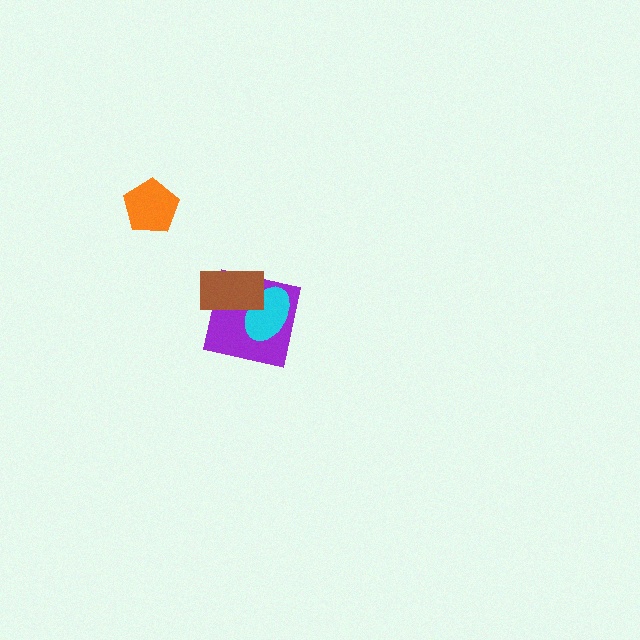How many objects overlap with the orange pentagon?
0 objects overlap with the orange pentagon.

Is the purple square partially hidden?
Yes, it is partially covered by another shape.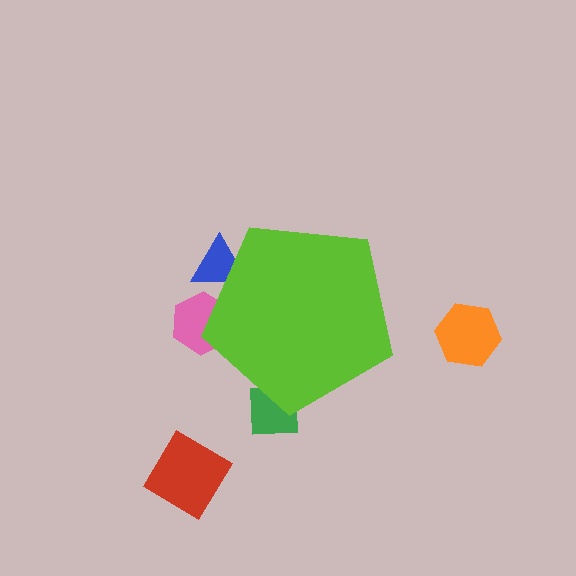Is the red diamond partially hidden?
No, the red diamond is fully visible.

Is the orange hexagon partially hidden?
No, the orange hexagon is fully visible.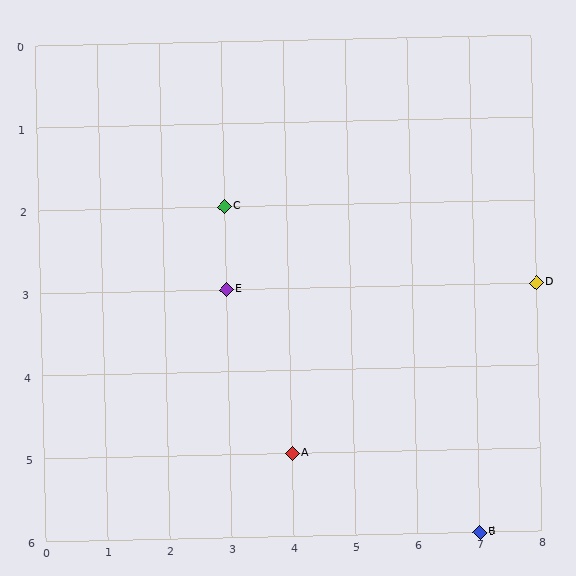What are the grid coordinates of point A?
Point A is at grid coordinates (4, 5).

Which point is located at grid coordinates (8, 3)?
Point D is at (8, 3).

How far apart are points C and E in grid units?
Points C and E are 1 row apart.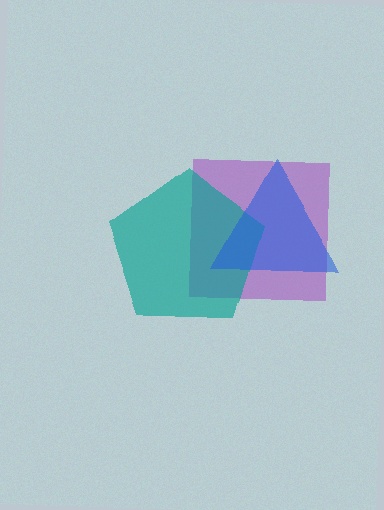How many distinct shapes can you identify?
There are 3 distinct shapes: a purple square, a teal pentagon, a blue triangle.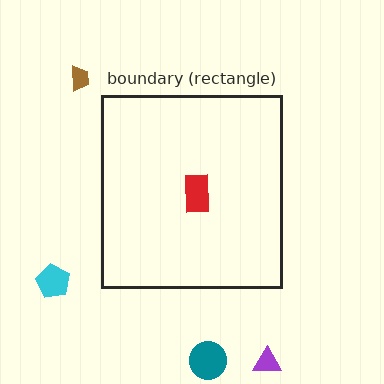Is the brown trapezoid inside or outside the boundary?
Outside.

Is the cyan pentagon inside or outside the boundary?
Outside.